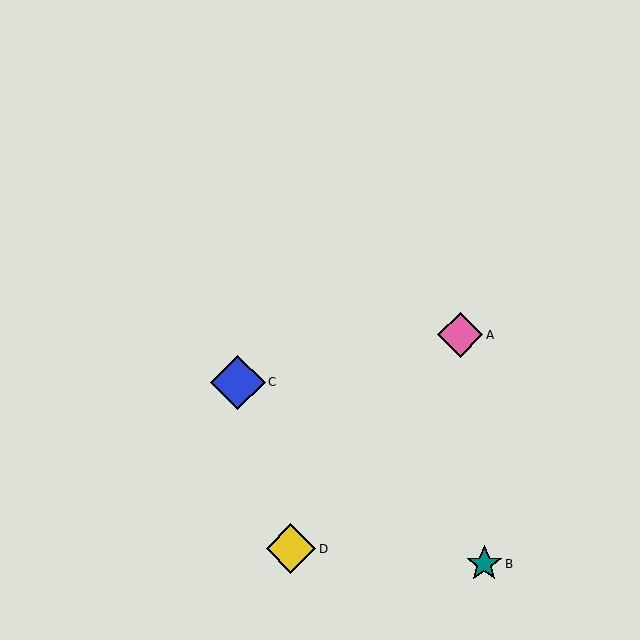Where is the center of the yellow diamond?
The center of the yellow diamond is at (291, 549).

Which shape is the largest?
The blue diamond (labeled C) is the largest.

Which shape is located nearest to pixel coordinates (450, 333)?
The pink diamond (labeled A) at (460, 335) is nearest to that location.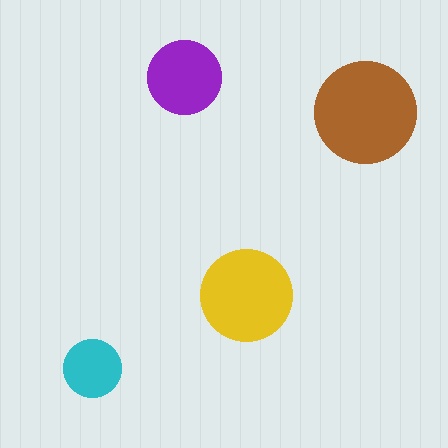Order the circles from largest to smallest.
the brown one, the yellow one, the purple one, the cyan one.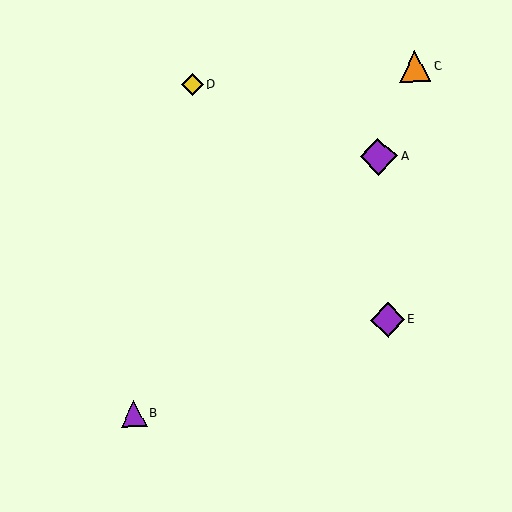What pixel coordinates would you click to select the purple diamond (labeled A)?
Click at (379, 157) to select the purple diamond A.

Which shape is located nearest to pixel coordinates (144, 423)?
The purple triangle (labeled B) at (133, 414) is nearest to that location.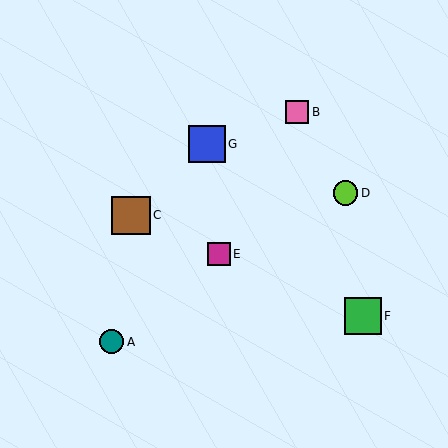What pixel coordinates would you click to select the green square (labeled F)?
Click at (363, 316) to select the green square F.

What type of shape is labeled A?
Shape A is a teal circle.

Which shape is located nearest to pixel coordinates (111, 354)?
The teal circle (labeled A) at (111, 342) is nearest to that location.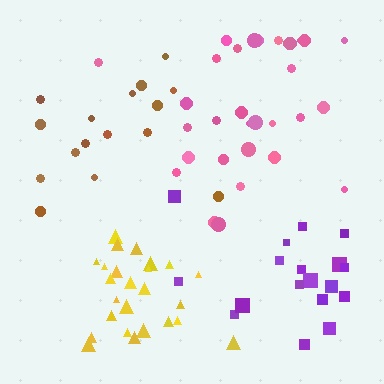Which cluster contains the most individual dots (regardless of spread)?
Pink (32).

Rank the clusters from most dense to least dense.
yellow, pink, purple, brown.